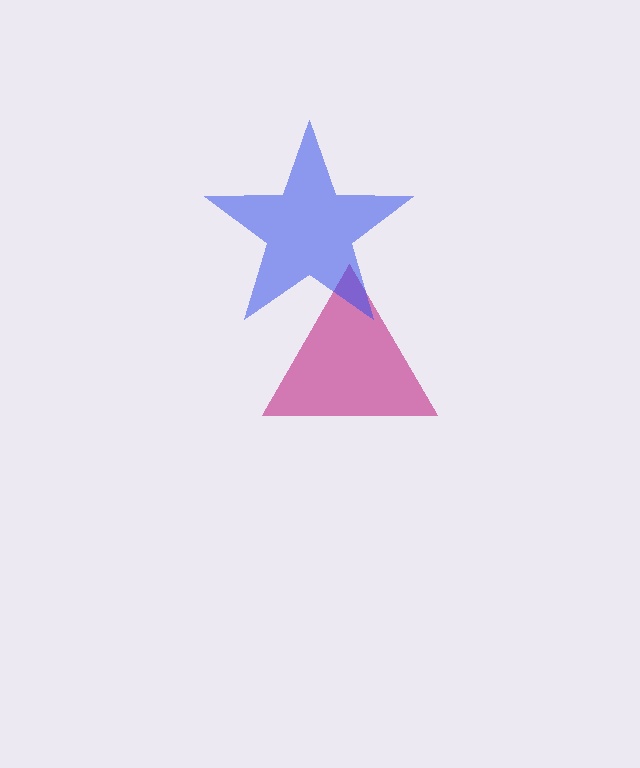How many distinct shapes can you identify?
There are 2 distinct shapes: a magenta triangle, a blue star.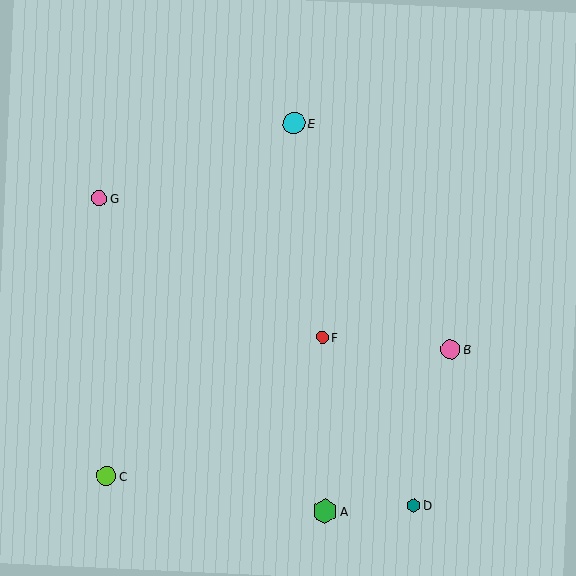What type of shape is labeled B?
Shape B is a pink circle.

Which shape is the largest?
The green hexagon (labeled A) is the largest.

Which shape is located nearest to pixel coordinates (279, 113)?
The cyan circle (labeled E) at (294, 123) is nearest to that location.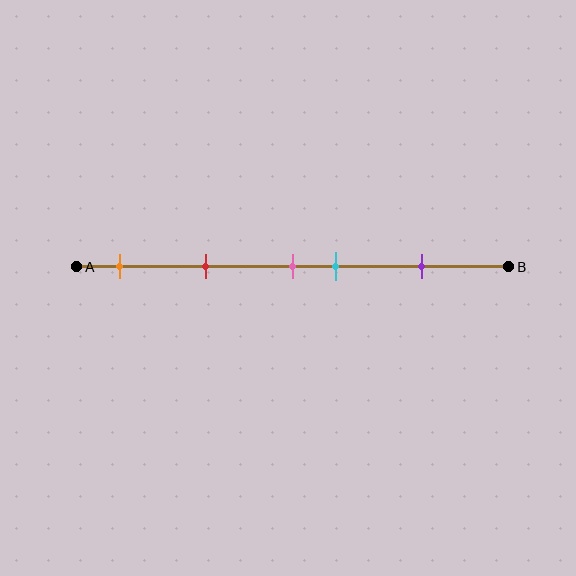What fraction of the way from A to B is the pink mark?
The pink mark is approximately 50% (0.5) of the way from A to B.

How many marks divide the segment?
There are 5 marks dividing the segment.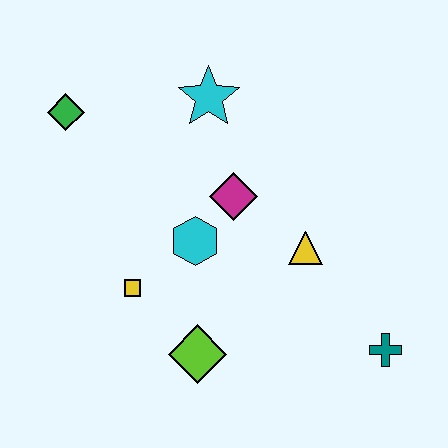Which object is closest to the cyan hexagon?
The magenta diamond is closest to the cyan hexagon.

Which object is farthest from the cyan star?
The teal cross is farthest from the cyan star.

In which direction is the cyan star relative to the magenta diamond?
The cyan star is above the magenta diamond.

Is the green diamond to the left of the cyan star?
Yes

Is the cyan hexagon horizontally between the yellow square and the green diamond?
No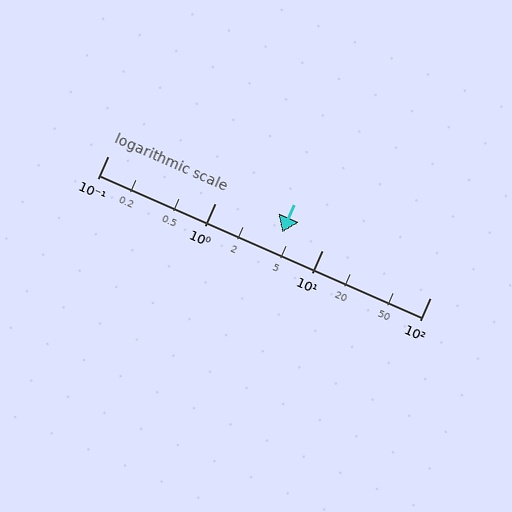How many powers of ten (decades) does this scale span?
The scale spans 3 decades, from 0.1 to 100.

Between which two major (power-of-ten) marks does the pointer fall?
The pointer is between 1 and 10.